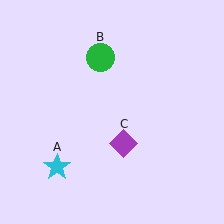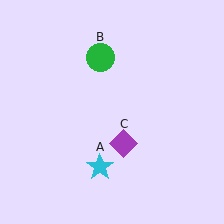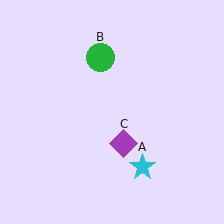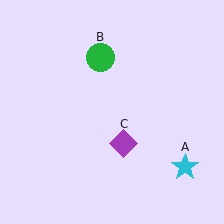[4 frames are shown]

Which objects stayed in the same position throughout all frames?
Green circle (object B) and purple diamond (object C) remained stationary.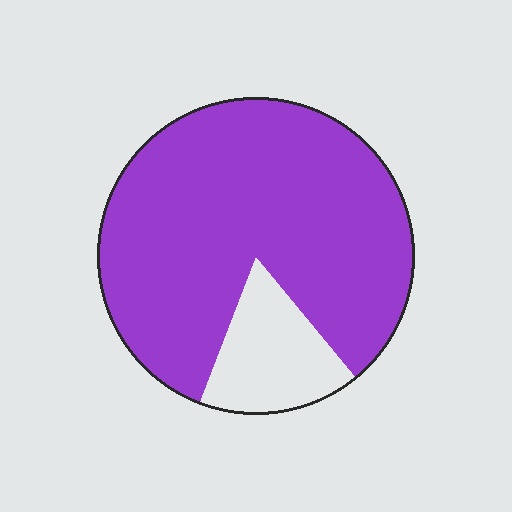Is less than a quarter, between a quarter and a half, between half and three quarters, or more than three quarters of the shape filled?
More than three quarters.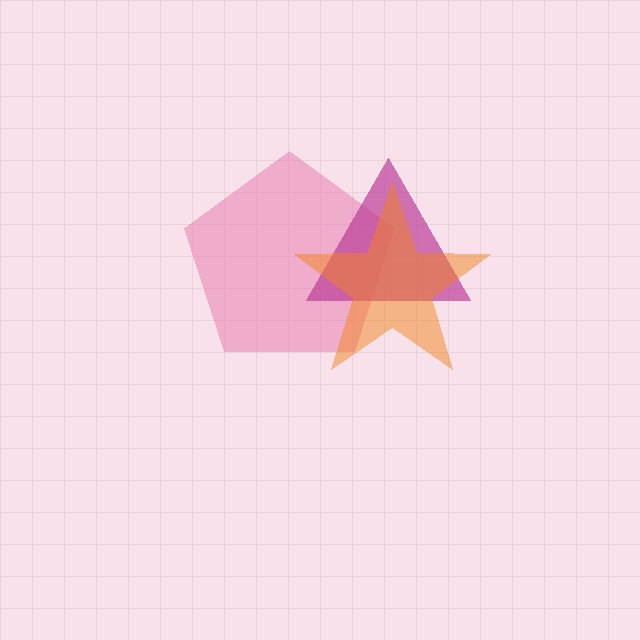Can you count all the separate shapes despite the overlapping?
Yes, there are 3 separate shapes.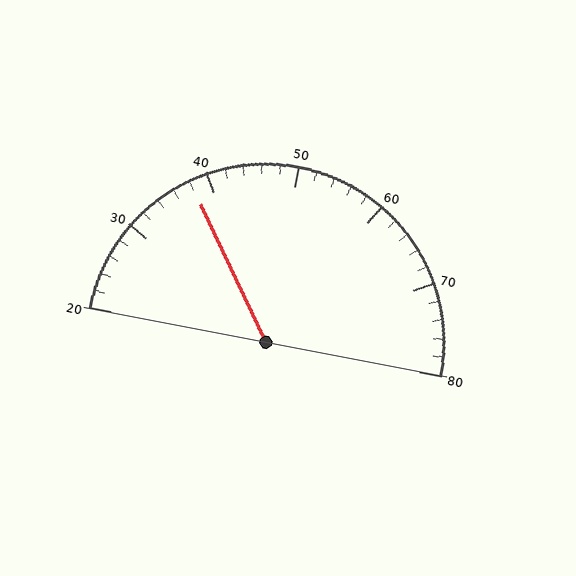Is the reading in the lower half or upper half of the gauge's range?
The reading is in the lower half of the range (20 to 80).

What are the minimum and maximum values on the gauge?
The gauge ranges from 20 to 80.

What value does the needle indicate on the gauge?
The needle indicates approximately 38.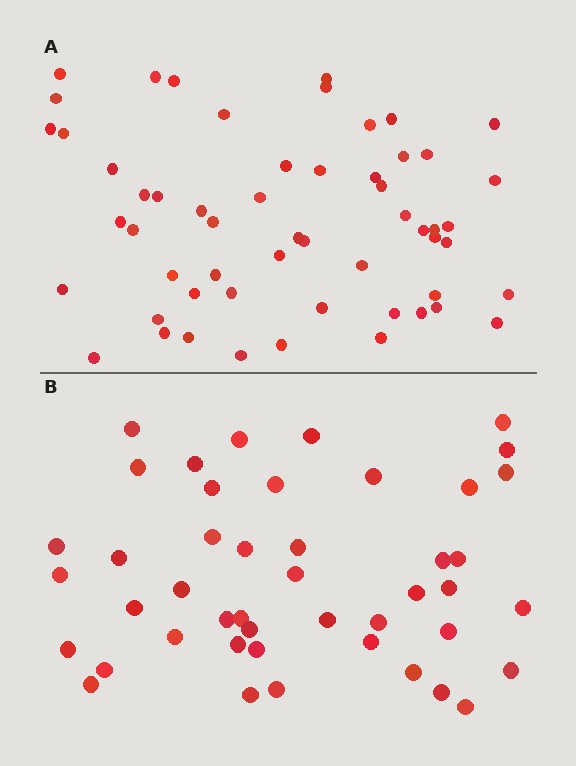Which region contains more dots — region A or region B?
Region A (the top region) has more dots.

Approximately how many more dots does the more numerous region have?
Region A has roughly 12 or so more dots than region B.